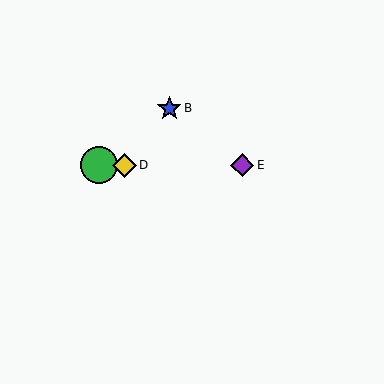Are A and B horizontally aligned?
No, A is at y≈165 and B is at y≈108.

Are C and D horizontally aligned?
Yes, both are at y≈165.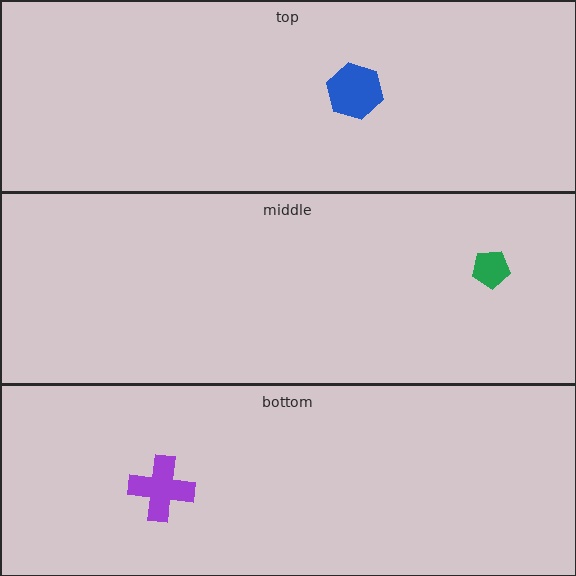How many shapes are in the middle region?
1.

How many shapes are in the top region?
1.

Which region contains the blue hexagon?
The top region.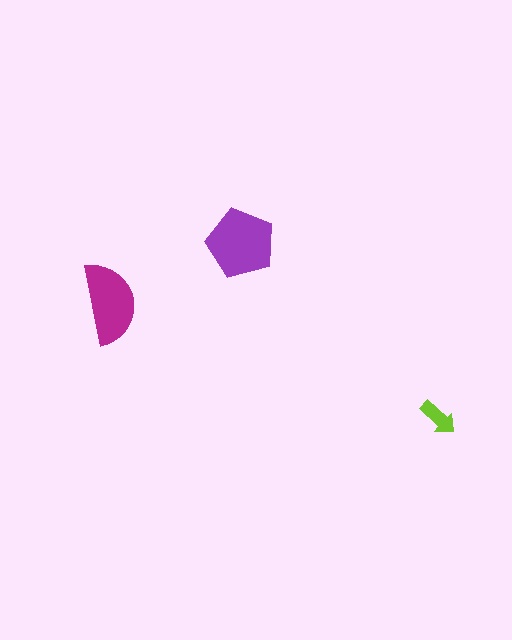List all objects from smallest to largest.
The lime arrow, the magenta semicircle, the purple pentagon.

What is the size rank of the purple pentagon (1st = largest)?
1st.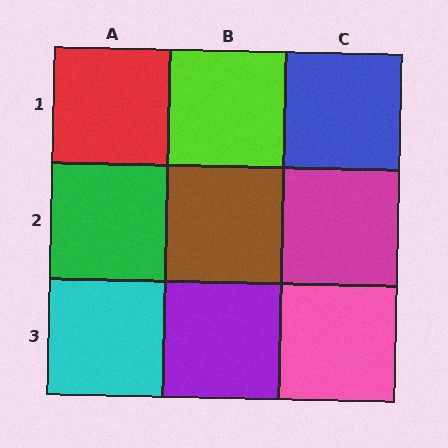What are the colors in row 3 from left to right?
Cyan, purple, pink.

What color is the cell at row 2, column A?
Green.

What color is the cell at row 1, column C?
Blue.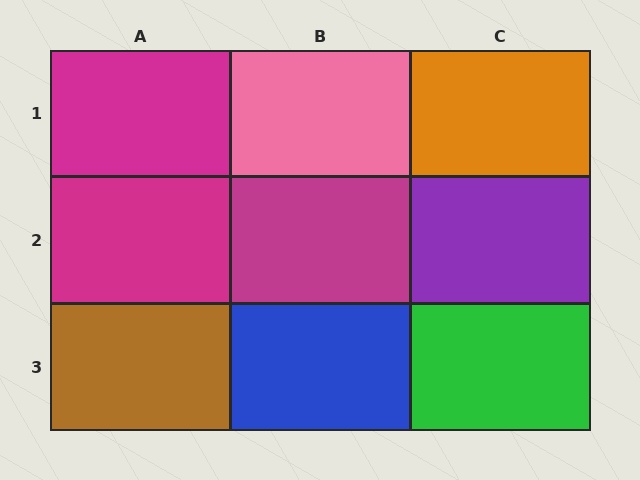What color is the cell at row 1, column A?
Magenta.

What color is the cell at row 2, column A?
Magenta.